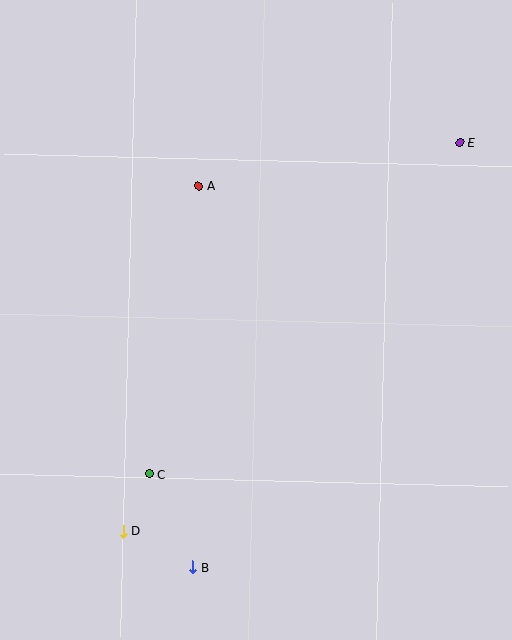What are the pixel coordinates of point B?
Point B is at (192, 567).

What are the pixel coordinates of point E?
Point E is at (460, 143).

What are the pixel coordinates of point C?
Point C is at (149, 474).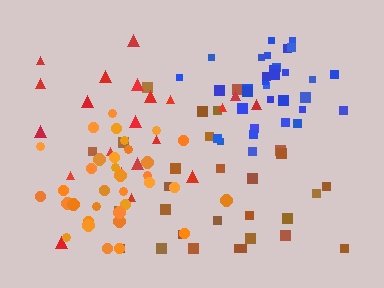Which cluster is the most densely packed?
Orange.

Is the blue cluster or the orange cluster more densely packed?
Orange.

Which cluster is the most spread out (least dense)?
Red.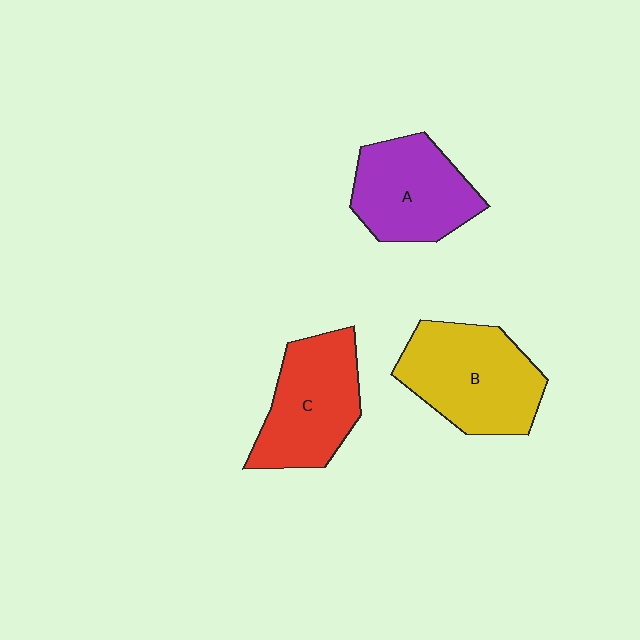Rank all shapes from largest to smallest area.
From largest to smallest: B (yellow), C (red), A (purple).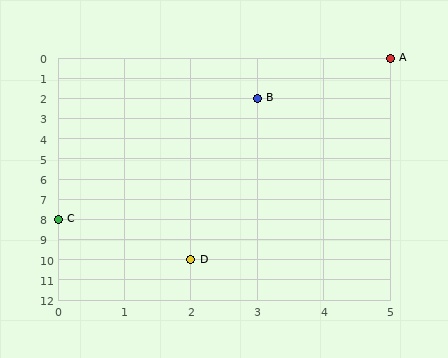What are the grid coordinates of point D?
Point D is at grid coordinates (2, 10).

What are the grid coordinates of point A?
Point A is at grid coordinates (5, 0).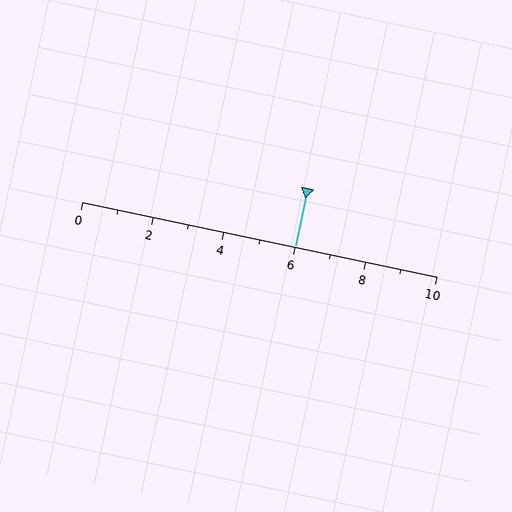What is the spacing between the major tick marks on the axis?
The major ticks are spaced 2 apart.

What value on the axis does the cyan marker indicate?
The marker indicates approximately 6.